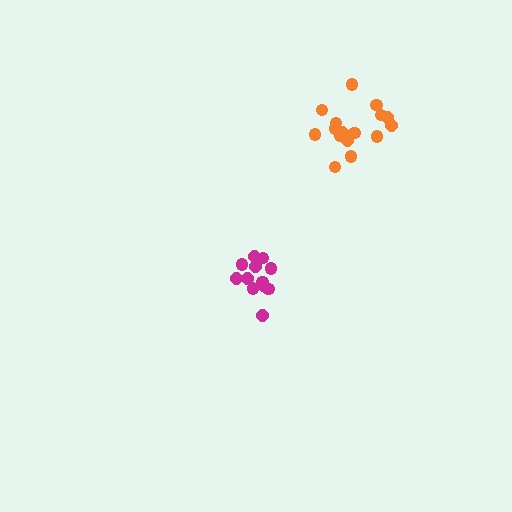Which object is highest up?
The orange cluster is topmost.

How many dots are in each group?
Group 1: 16 dots, Group 2: 12 dots (28 total).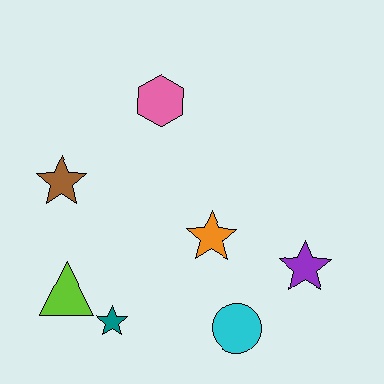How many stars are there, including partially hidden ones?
There are 4 stars.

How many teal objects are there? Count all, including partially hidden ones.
There is 1 teal object.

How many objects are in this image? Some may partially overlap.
There are 7 objects.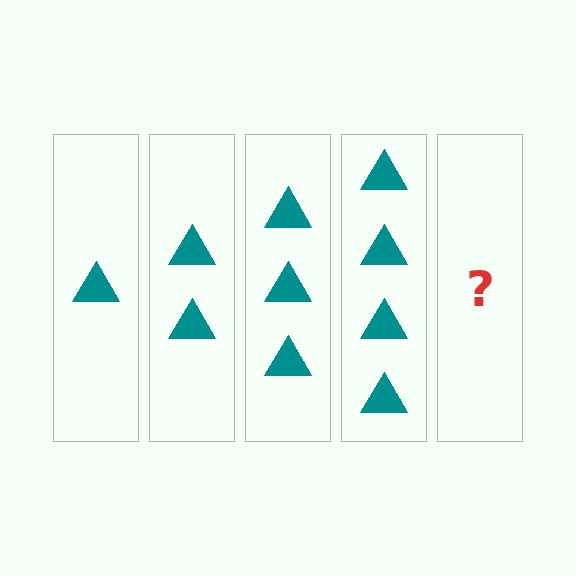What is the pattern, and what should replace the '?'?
The pattern is that each step adds one more triangle. The '?' should be 5 triangles.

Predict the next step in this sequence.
The next step is 5 triangles.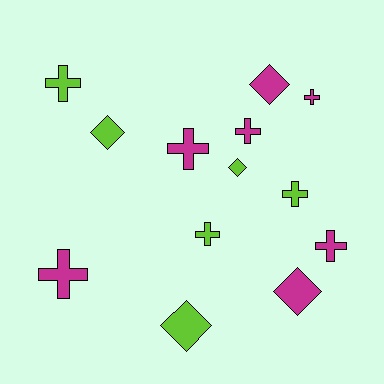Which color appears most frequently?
Magenta, with 7 objects.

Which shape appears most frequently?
Cross, with 8 objects.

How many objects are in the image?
There are 13 objects.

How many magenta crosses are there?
There are 5 magenta crosses.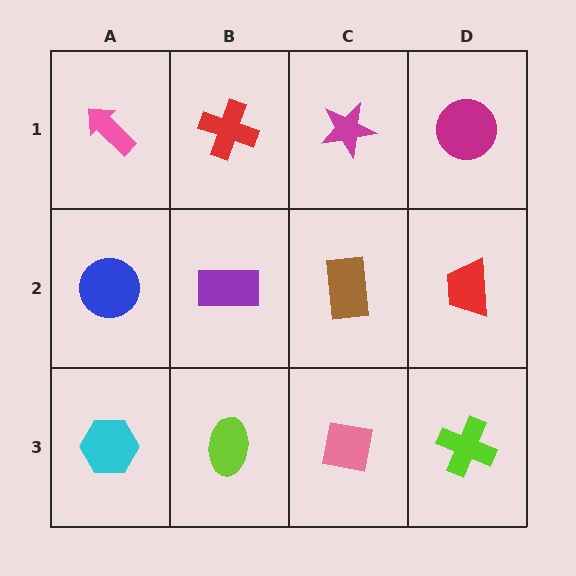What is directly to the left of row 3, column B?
A cyan hexagon.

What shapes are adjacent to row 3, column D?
A red trapezoid (row 2, column D), a pink square (row 3, column C).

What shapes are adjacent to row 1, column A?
A blue circle (row 2, column A), a red cross (row 1, column B).